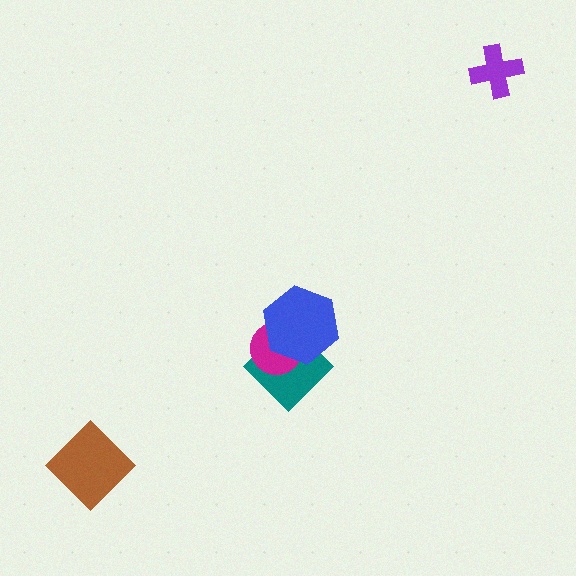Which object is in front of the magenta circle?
The blue hexagon is in front of the magenta circle.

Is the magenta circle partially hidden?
Yes, it is partially covered by another shape.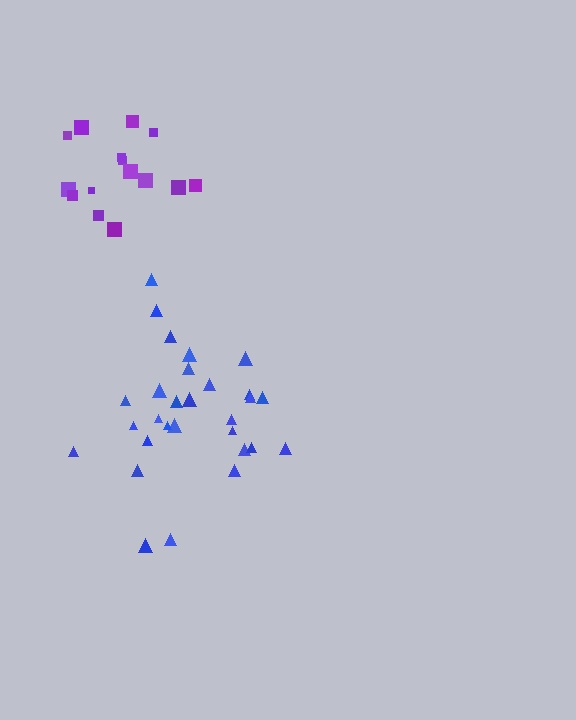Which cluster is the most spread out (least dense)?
Blue.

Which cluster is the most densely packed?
Purple.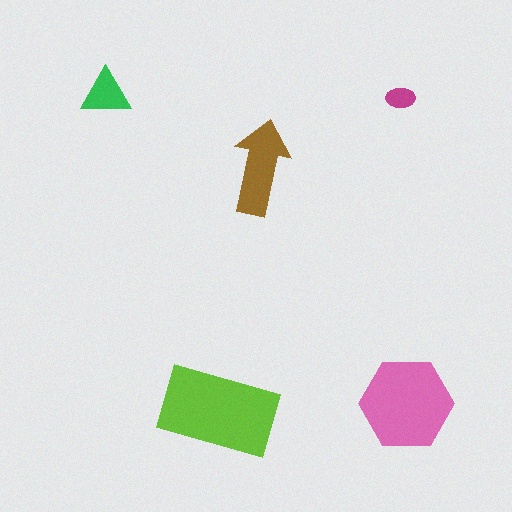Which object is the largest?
The lime rectangle.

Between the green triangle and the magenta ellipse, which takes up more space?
The green triangle.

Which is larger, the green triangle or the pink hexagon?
The pink hexagon.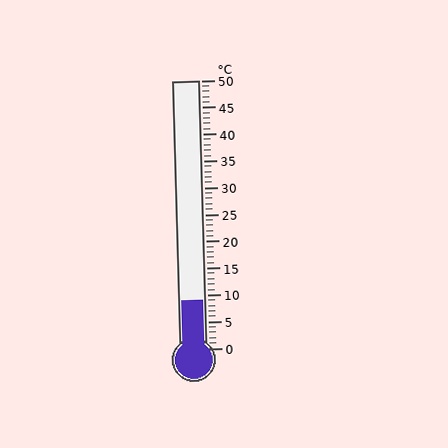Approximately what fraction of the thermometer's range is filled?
The thermometer is filled to approximately 20% of its range.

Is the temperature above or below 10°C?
The temperature is below 10°C.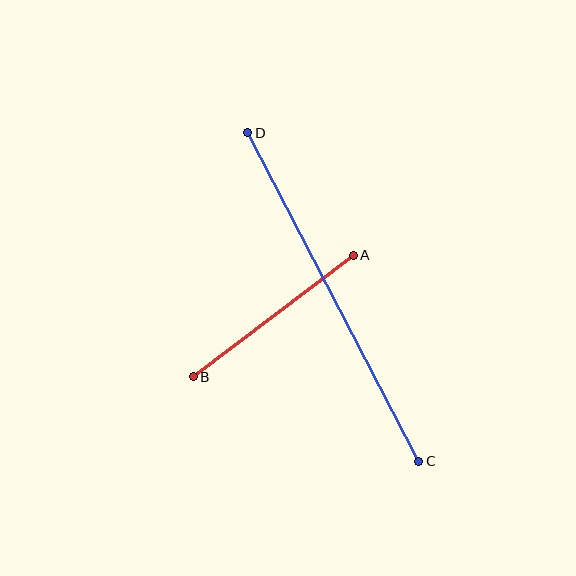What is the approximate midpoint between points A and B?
The midpoint is at approximately (273, 316) pixels.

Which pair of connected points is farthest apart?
Points C and D are farthest apart.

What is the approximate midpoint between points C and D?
The midpoint is at approximately (333, 297) pixels.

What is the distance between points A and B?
The distance is approximately 201 pixels.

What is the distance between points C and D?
The distance is approximately 371 pixels.